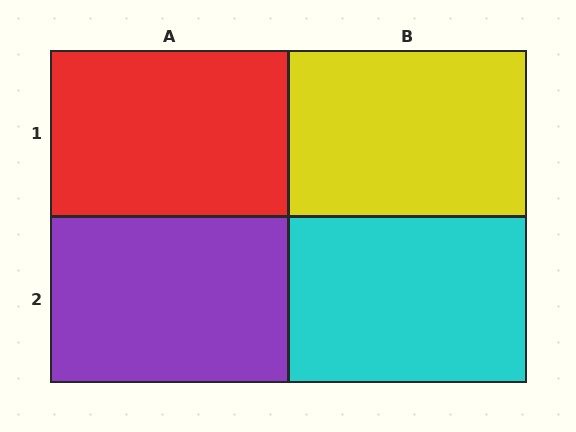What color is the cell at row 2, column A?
Purple.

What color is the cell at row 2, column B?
Cyan.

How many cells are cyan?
1 cell is cyan.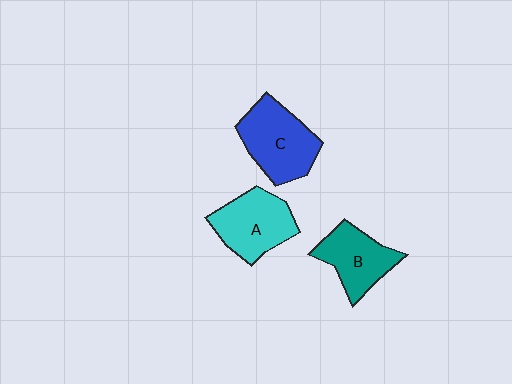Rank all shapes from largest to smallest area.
From largest to smallest: C (blue), A (cyan), B (teal).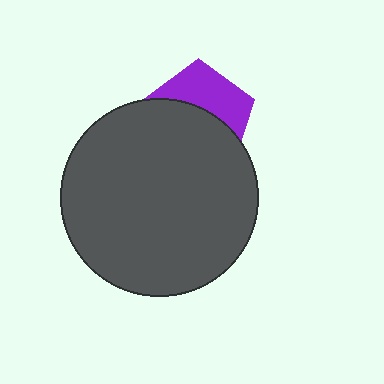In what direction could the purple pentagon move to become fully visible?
The purple pentagon could move up. That would shift it out from behind the dark gray circle entirely.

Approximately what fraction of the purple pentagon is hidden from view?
Roughly 58% of the purple pentagon is hidden behind the dark gray circle.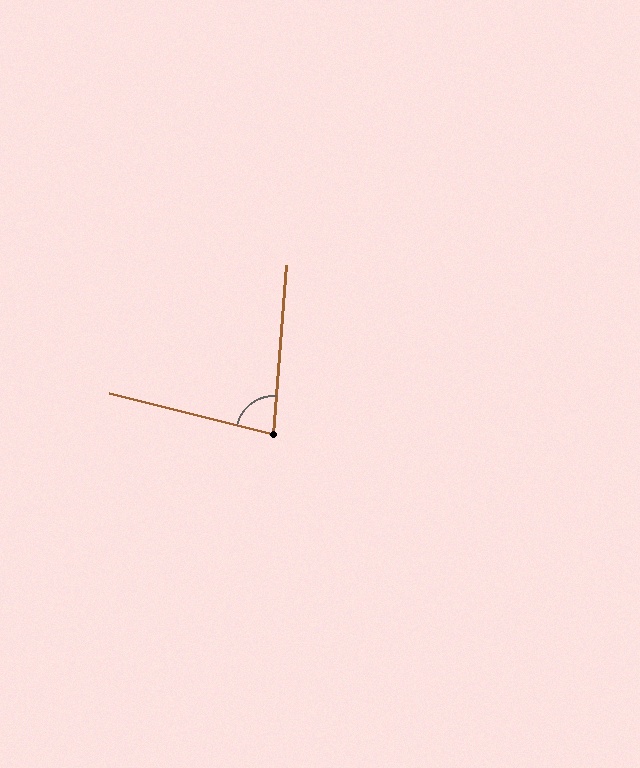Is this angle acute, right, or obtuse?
It is acute.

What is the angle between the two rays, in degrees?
Approximately 80 degrees.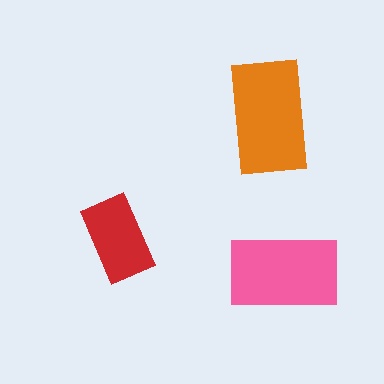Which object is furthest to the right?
The pink rectangle is rightmost.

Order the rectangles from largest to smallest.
the orange one, the pink one, the red one.